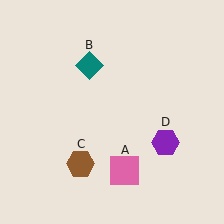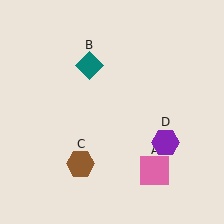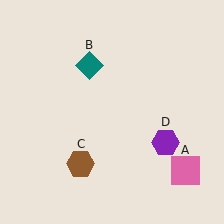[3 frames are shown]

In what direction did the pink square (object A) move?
The pink square (object A) moved right.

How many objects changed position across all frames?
1 object changed position: pink square (object A).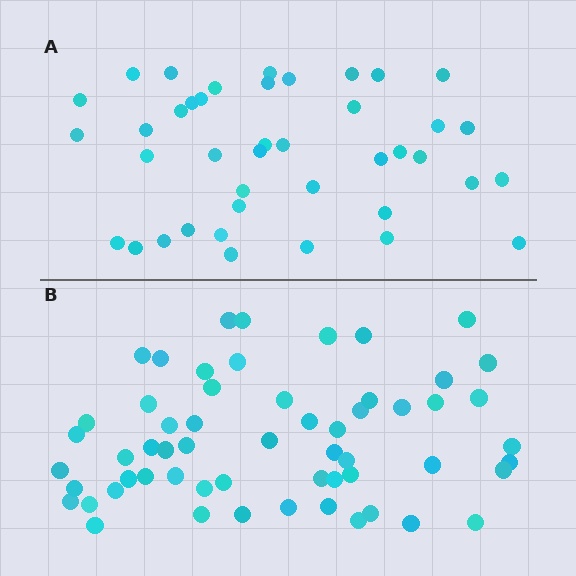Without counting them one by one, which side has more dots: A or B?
Region B (the bottom region) has more dots.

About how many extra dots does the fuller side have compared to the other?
Region B has approximately 15 more dots than region A.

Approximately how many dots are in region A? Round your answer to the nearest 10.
About 40 dots. (The exact count is 41, which rounds to 40.)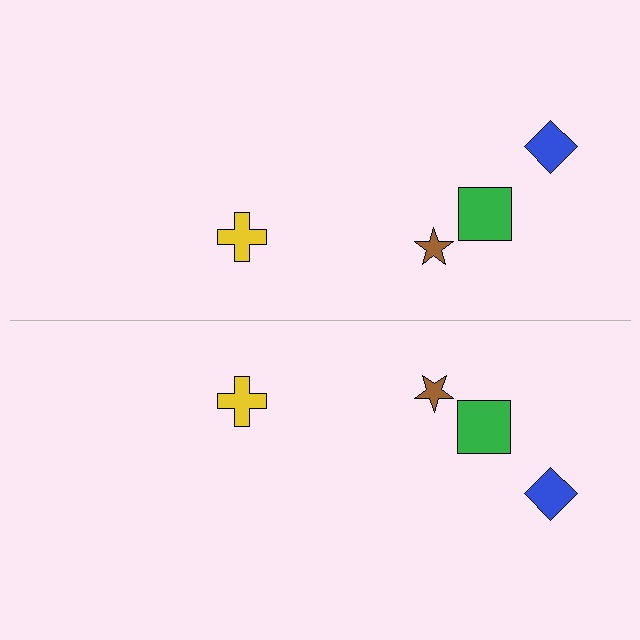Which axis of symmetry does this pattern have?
The pattern has a horizontal axis of symmetry running through the center of the image.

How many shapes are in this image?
There are 8 shapes in this image.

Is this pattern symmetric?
Yes, this pattern has bilateral (reflection) symmetry.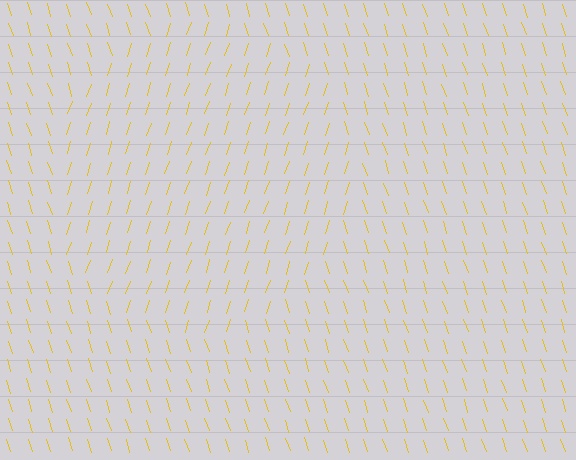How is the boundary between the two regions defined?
The boundary is defined purely by a change in line orientation (approximately 37 degrees difference). All lines are the same color and thickness.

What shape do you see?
I see a circle.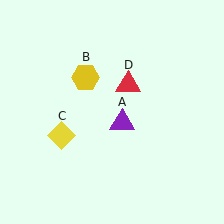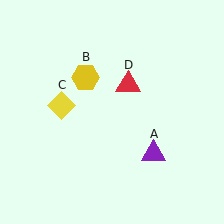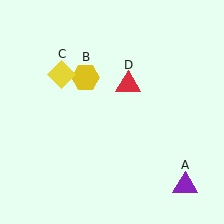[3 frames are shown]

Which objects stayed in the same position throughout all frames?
Yellow hexagon (object B) and red triangle (object D) remained stationary.